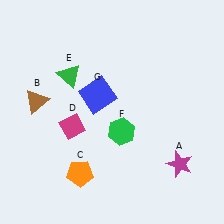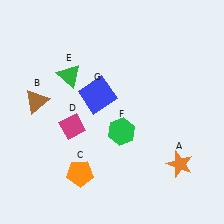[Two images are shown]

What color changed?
The star (A) changed from magenta in Image 1 to orange in Image 2.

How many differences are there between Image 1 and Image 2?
There is 1 difference between the two images.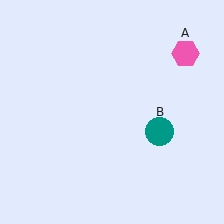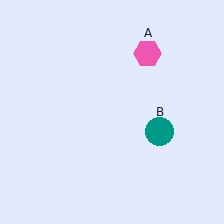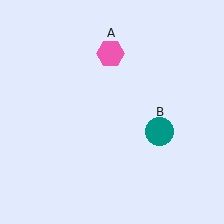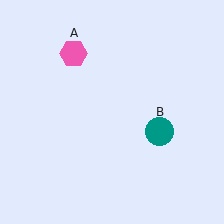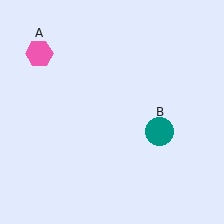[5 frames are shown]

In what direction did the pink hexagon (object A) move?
The pink hexagon (object A) moved left.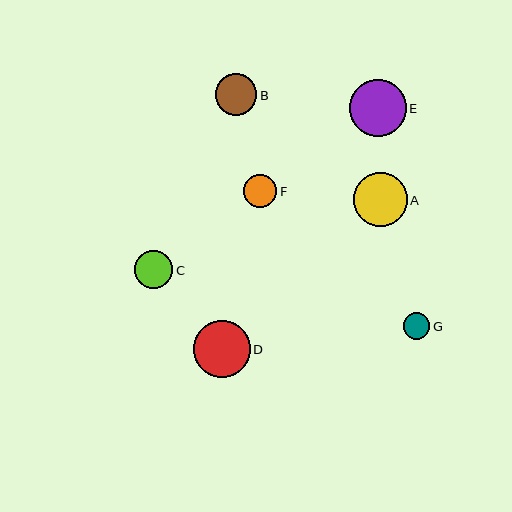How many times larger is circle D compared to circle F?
Circle D is approximately 1.7 times the size of circle F.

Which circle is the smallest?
Circle G is the smallest with a size of approximately 26 pixels.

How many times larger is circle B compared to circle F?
Circle B is approximately 1.2 times the size of circle F.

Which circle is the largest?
Circle E is the largest with a size of approximately 57 pixels.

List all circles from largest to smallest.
From largest to smallest: E, D, A, B, C, F, G.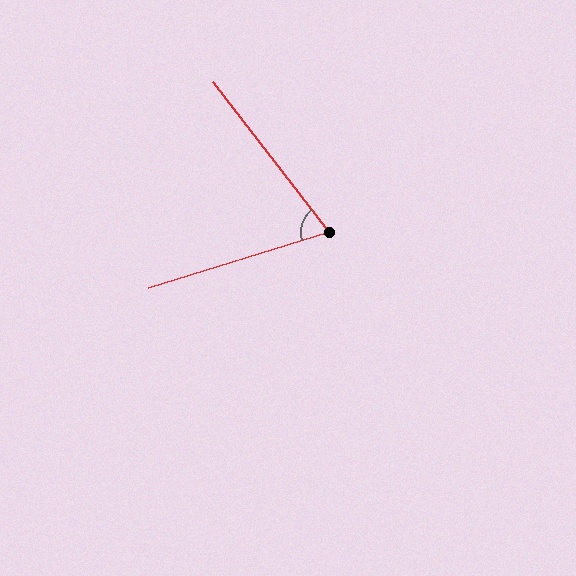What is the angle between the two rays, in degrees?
Approximately 70 degrees.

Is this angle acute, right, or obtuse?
It is acute.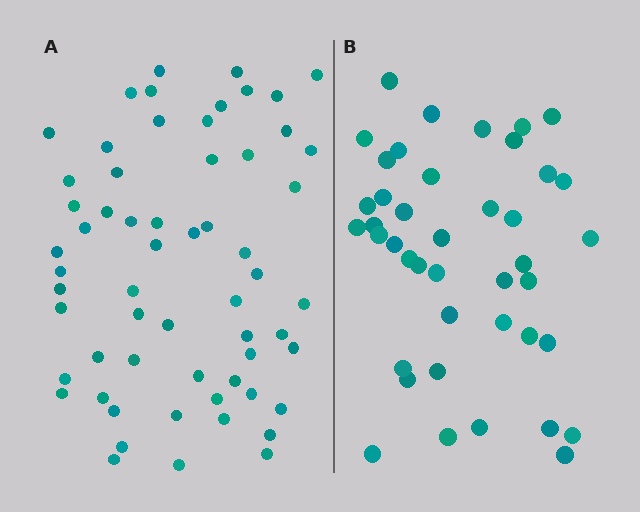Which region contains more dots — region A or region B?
Region A (the left region) has more dots.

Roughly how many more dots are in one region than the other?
Region A has approximately 20 more dots than region B.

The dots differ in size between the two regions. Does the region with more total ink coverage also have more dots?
No. Region B has more total ink coverage because its dots are larger, but region A actually contains more individual dots. Total area can be misleading — the number of items is what matters here.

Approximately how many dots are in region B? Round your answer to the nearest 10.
About 40 dots. (The exact count is 42, which rounds to 40.)